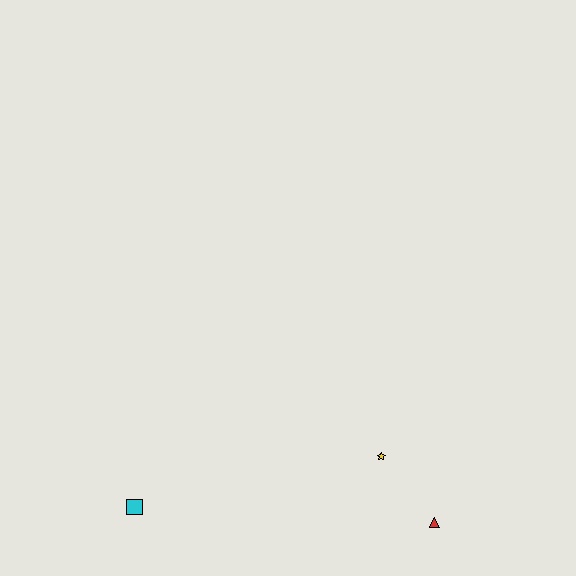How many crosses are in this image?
There are no crosses.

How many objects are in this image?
There are 3 objects.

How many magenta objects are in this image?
There are no magenta objects.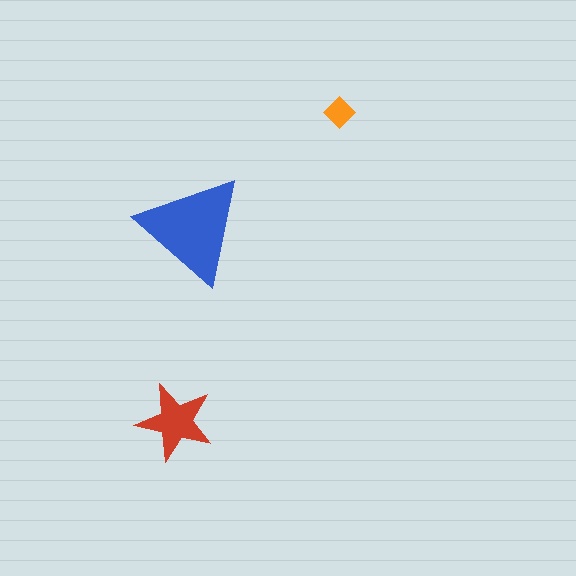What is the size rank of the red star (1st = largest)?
2nd.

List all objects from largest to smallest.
The blue triangle, the red star, the orange diamond.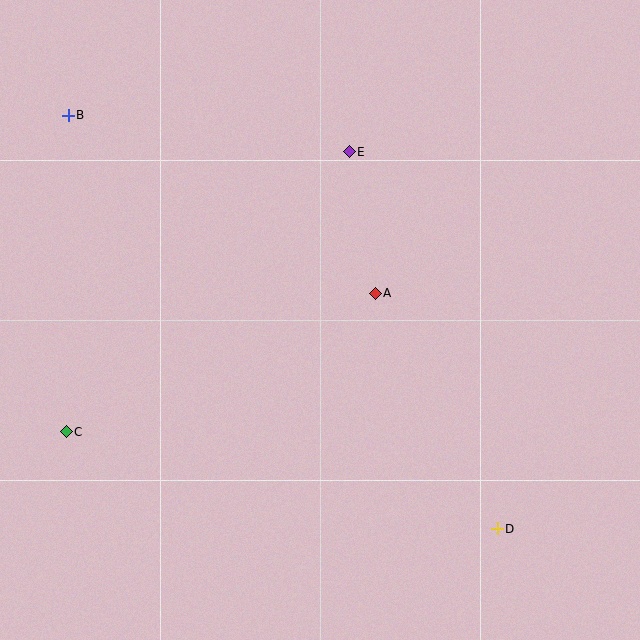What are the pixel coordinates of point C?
Point C is at (66, 432).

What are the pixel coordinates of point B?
Point B is at (68, 115).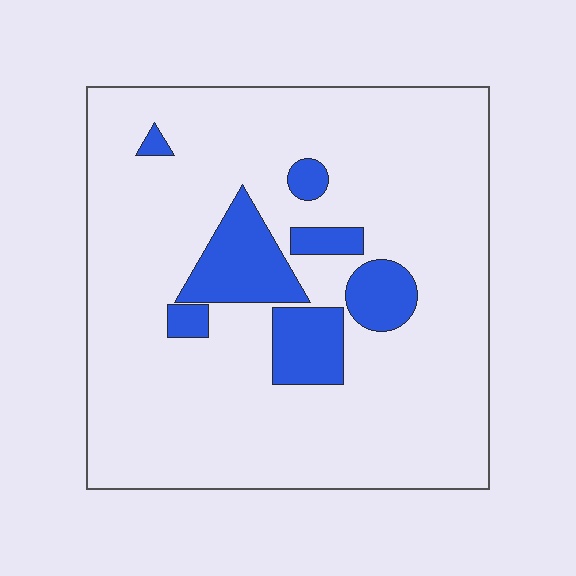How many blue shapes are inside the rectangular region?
7.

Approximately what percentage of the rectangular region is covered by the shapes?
Approximately 15%.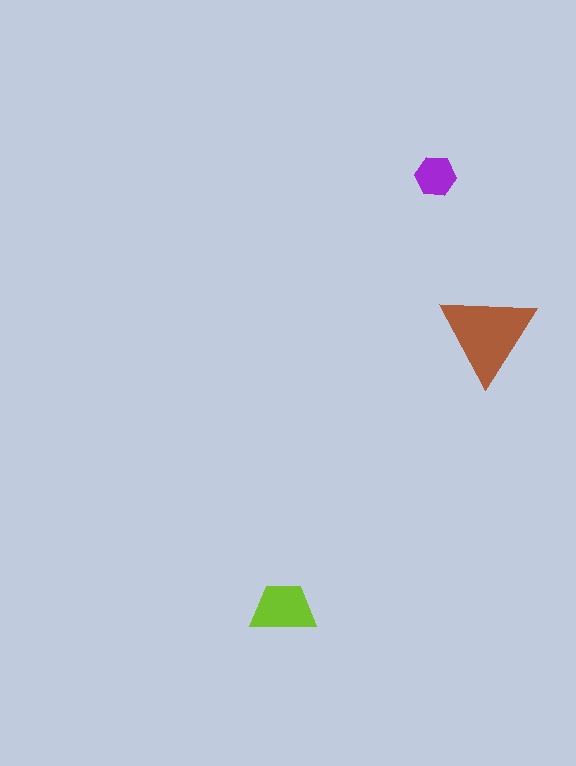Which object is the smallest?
The purple hexagon.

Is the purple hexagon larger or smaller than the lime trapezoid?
Smaller.